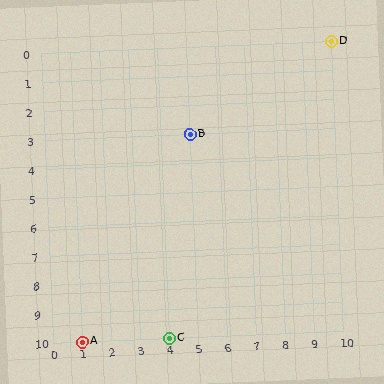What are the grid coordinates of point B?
Point B is at grid coordinates (5, 3).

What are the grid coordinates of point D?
Point D is at grid coordinates (10, 0).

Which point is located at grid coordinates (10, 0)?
Point D is at (10, 0).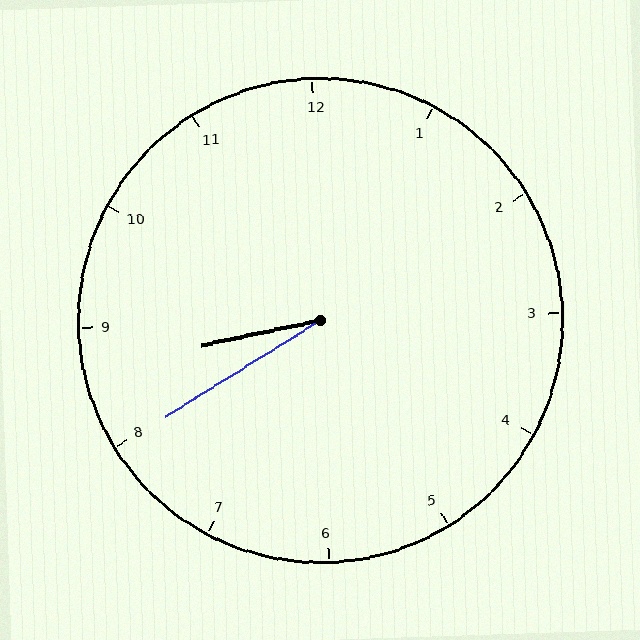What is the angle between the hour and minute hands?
Approximately 20 degrees.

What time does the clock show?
8:40.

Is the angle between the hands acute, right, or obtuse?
It is acute.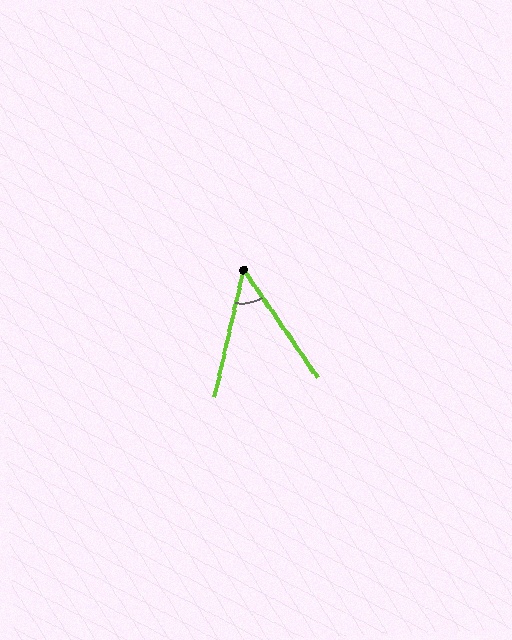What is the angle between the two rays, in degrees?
Approximately 47 degrees.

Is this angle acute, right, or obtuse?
It is acute.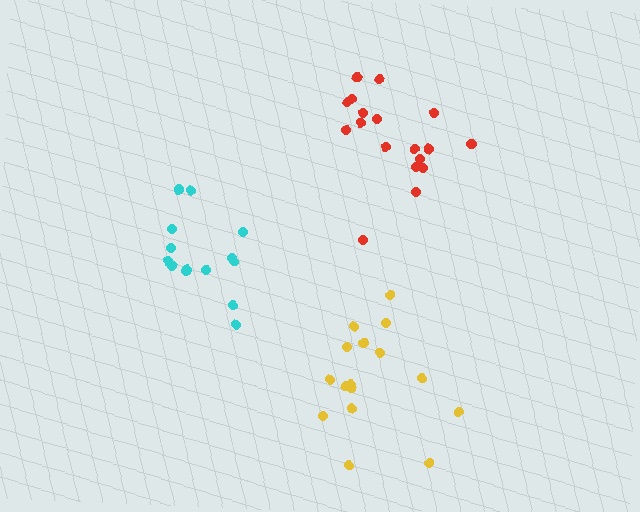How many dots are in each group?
Group 1: 19 dots, Group 2: 14 dots, Group 3: 16 dots (49 total).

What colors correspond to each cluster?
The clusters are colored: red, cyan, yellow.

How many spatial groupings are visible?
There are 3 spatial groupings.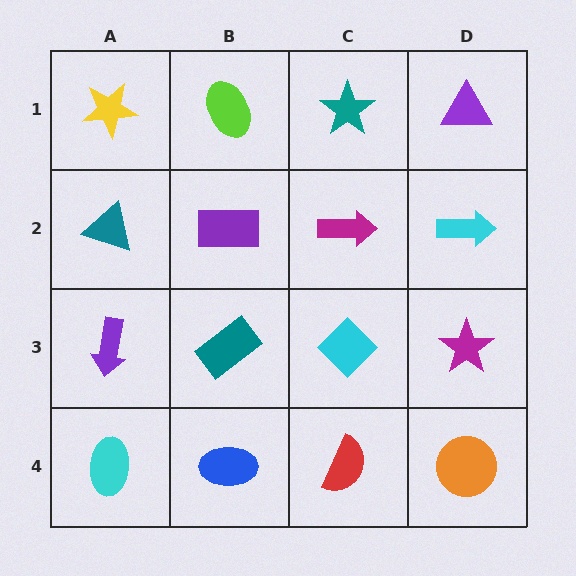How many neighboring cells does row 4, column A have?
2.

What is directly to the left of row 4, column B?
A cyan ellipse.